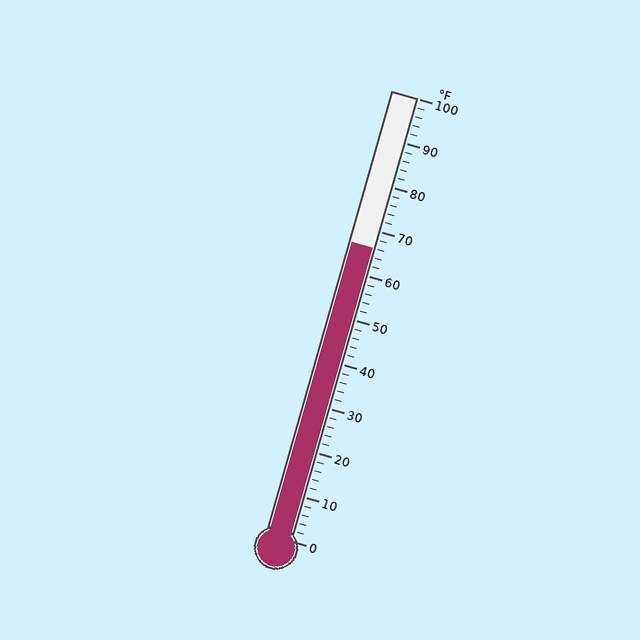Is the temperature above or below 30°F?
The temperature is above 30°F.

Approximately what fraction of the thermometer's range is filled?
The thermometer is filled to approximately 65% of its range.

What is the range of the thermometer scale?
The thermometer scale ranges from 0°F to 100°F.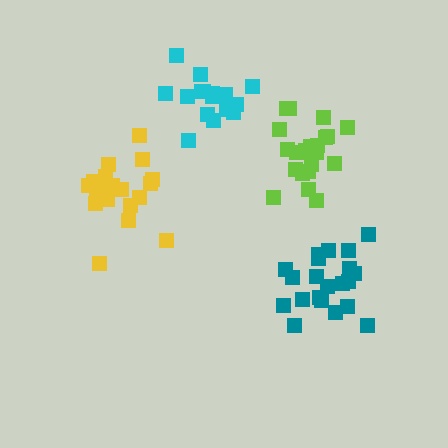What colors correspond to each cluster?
The clusters are colored: teal, cyan, yellow, lime.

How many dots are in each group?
Group 1: 21 dots, Group 2: 16 dots, Group 3: 19 dots, Group 4: 21 dots (77 total).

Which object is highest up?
The cyan cluster is topmost.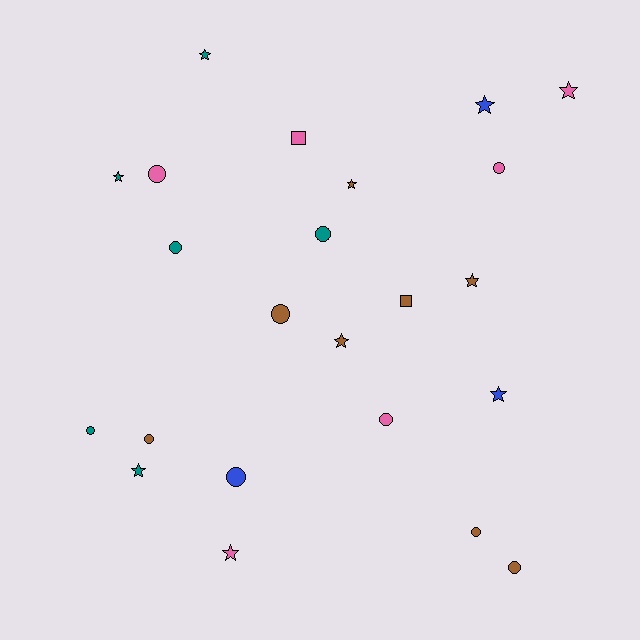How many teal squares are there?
There are no teal squares.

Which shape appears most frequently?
Circle, with 11 objects.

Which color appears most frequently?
Brown, with 8 objects.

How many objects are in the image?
There are 23 objects.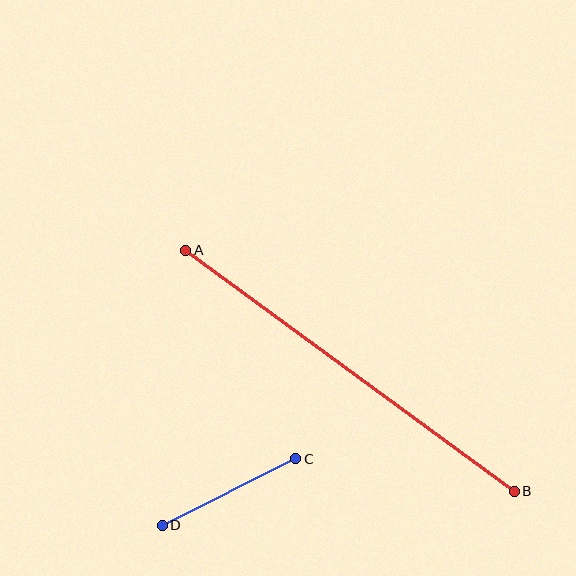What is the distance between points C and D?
The distance is approximately 149 pixels.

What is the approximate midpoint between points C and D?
The midpoint is at approximately (229, 492) pixels.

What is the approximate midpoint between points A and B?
The midpoint is at approximately (350, 371) pixels.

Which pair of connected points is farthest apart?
Points A and B are farthest apart.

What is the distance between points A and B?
The distance is approximately 407 pixels.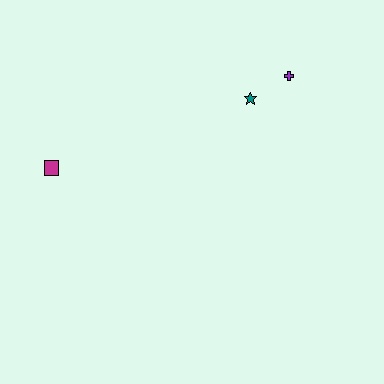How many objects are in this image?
There are 3 objects.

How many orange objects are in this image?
There are no orange objects.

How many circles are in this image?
There are no circles.